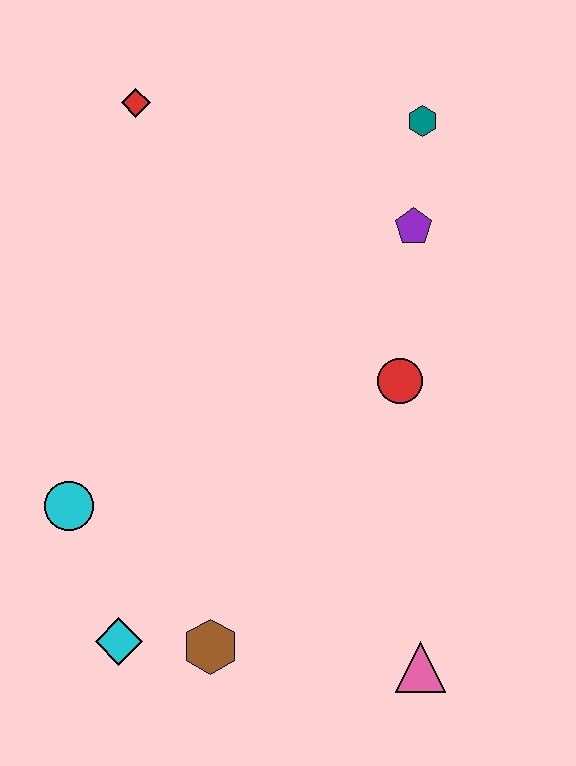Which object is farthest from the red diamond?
The pink triangle is farthest from the red diamond.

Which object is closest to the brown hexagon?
The cyan diamond is closest to the brown hexagon.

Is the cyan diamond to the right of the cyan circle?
Yes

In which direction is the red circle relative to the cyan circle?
The red circle is to the right of the cyan circle.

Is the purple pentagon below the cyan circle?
No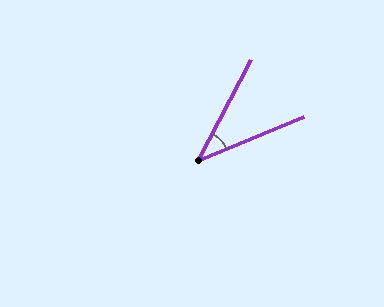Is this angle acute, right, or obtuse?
It is acute.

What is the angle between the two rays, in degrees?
Approximately 40 degrees.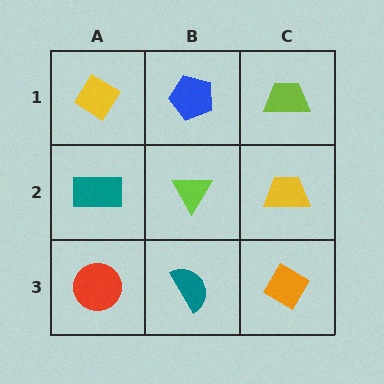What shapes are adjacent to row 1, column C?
A yellow trapezoid (row 2, column C), a blue pentagon (row 1, column B).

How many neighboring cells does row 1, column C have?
2.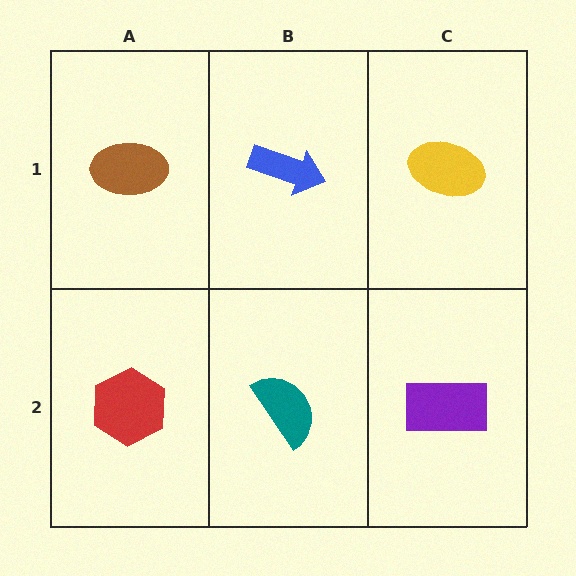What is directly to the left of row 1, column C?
A blue arrow.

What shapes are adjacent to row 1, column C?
A purple rectangle (row 2, column C), a blue arrow (row 1, column B).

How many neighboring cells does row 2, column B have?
3.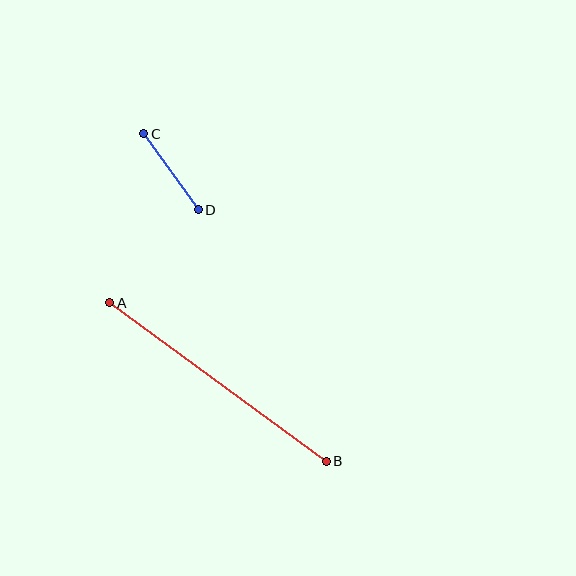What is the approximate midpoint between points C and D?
The midpoint is at approximately (171, 172) pixels.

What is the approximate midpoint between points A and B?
The midpoint is at approximately (218, 382) pixels.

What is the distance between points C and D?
The distance is approximately 94 pixels.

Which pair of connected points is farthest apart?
Points A and B are farthest apart.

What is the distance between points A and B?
The distance is approximately 268 pixels.